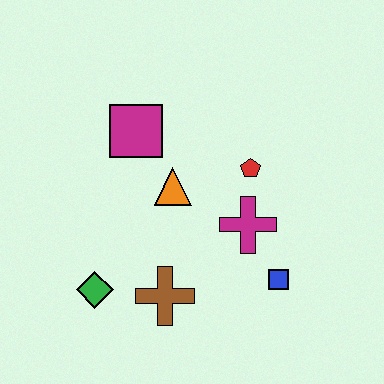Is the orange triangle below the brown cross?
No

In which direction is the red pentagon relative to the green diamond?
The red pentagon is to the right of the green diamond.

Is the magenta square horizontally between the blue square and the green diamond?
Yes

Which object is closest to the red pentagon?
The magenta cross is closest to the red pentagon.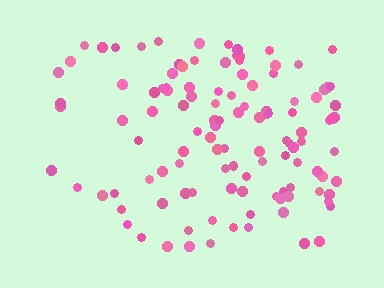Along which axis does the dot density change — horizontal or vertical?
Horizontal.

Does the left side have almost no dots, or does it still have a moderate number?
Still a moderate number, just noticeably fewer than the right.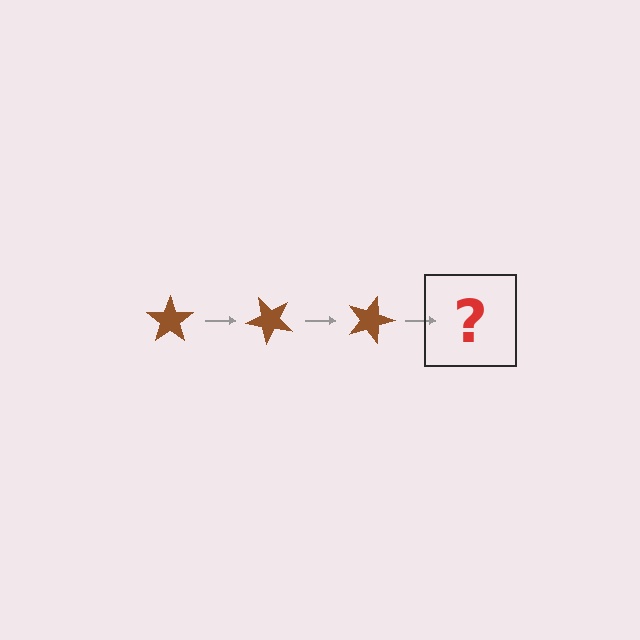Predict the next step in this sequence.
The next step is a brown star rotated 135 degrees.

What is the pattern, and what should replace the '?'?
The pattern is that the star rotates 45 degrees each step. The '?' should be a brown star rotated 135 degrees.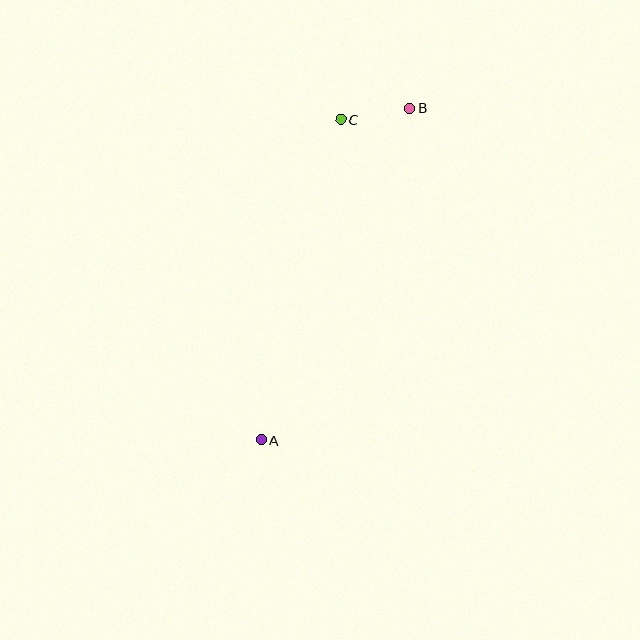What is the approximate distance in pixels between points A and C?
The distance between A and C is approximately 330 pixels.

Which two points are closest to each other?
Points B and C are closest to each other.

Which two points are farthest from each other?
Points A and B are farthest from each other.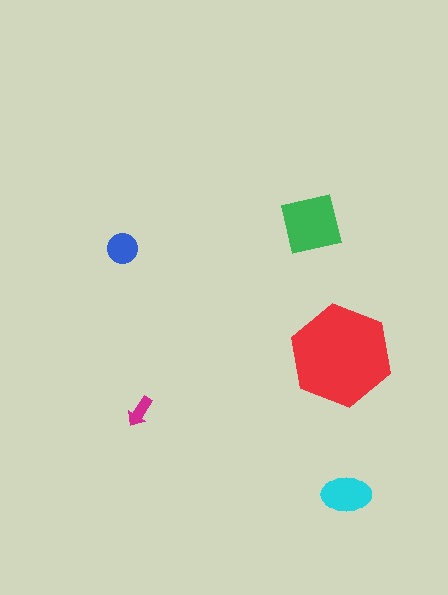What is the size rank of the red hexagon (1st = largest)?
1st.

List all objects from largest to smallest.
The red hexagon, the green square, the cyan ellipse, the blue circle, the magenta arrow.